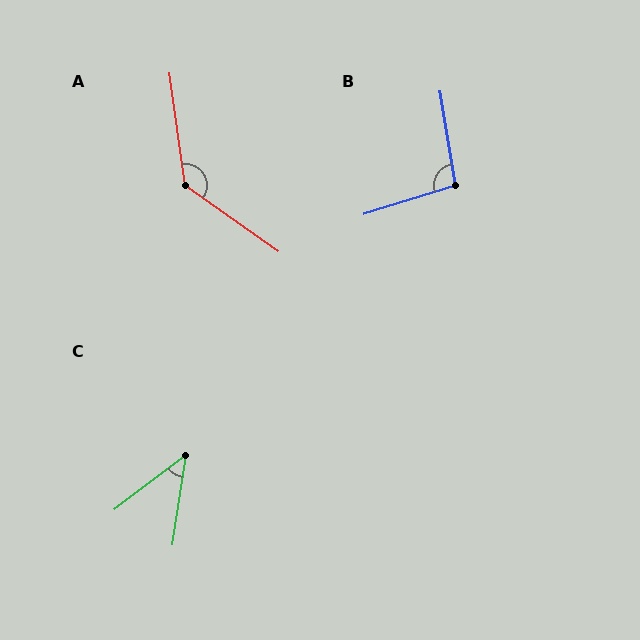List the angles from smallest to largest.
C (44°), B (98°), A (133°).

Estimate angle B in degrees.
Approximately 98 degrees.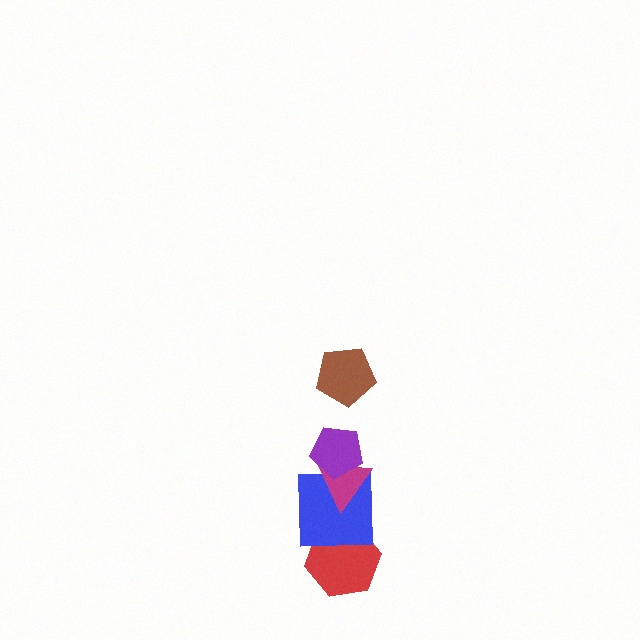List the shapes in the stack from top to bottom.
From top to bottom: the brown pentagon, the purple pentagon, the magenta triangle, the blue square, the red hexagon.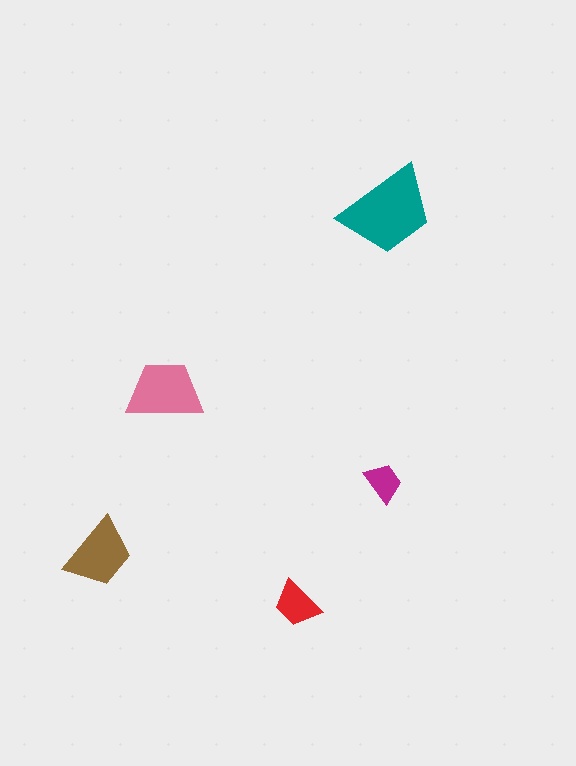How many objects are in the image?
There are 5 objects in the image.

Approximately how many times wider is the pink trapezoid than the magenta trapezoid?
About 2 times wider.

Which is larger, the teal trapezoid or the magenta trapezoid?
The teal one.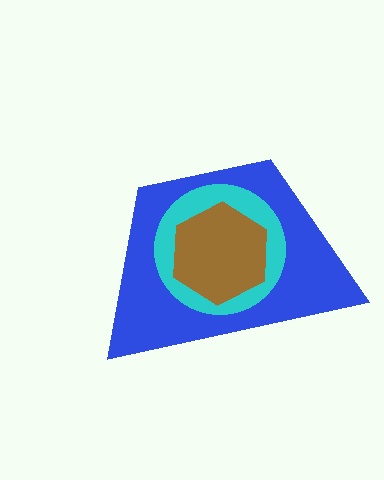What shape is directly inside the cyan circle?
The brown hexagon.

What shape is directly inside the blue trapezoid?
The cyan circle.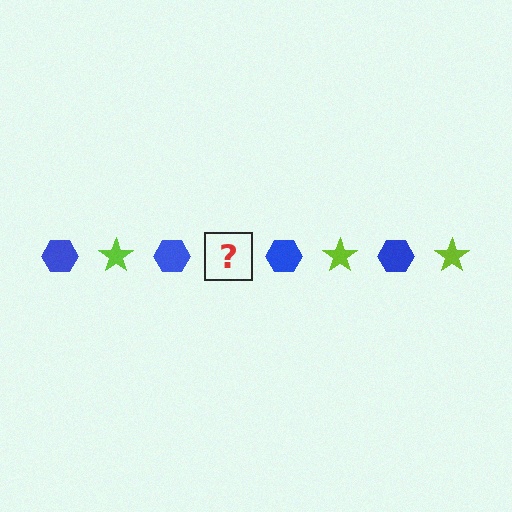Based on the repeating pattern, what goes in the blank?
The blank should be a lime star.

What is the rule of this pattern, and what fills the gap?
The rule is that the pattern alternates between blue hexagon and lime star. The gap should be filled with a lime star.